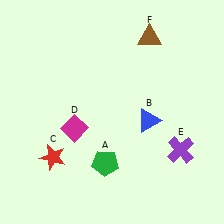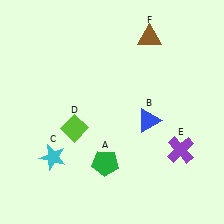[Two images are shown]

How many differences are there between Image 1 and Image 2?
There are 2 differences between the two images.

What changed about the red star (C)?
In Image 1, C is red. In Image 2, it changed to cyan.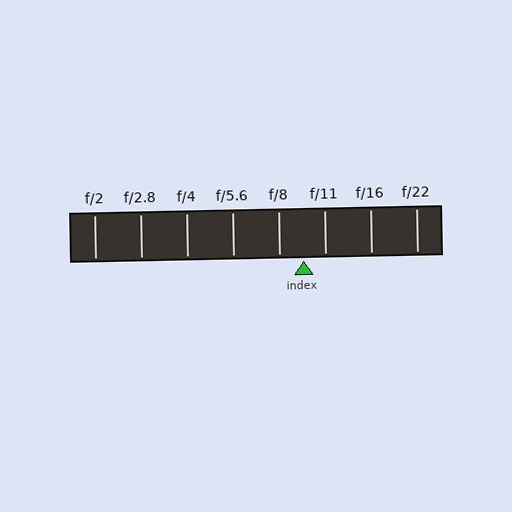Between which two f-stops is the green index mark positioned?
The index mark is between f/8 and f/11.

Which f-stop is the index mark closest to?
The index mark is closest to f/11.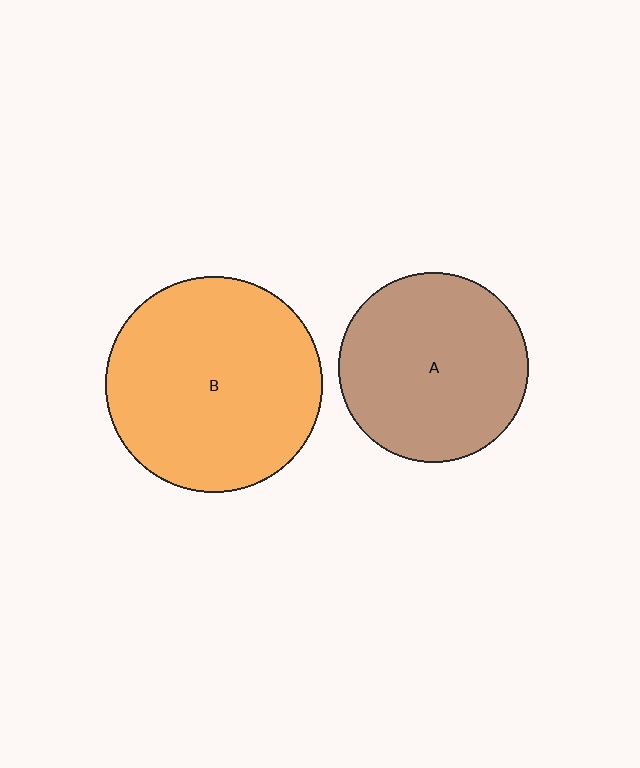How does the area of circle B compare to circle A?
Approximately 1.3 times.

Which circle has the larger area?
Circle B (orange).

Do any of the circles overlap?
No, none of the circles overlap.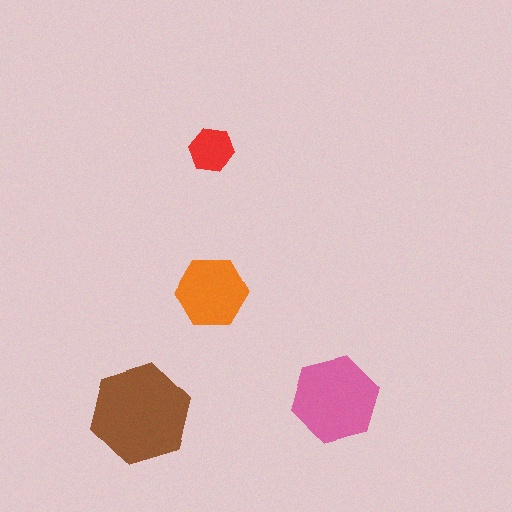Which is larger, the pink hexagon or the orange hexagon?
The pink one.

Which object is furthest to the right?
The pink hexagon is rightmost.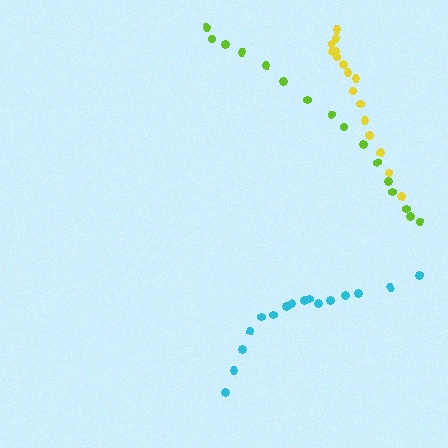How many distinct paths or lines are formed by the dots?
There are 3 distinct paths.